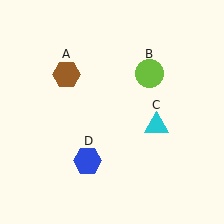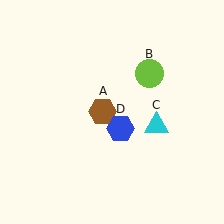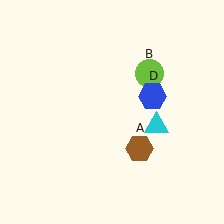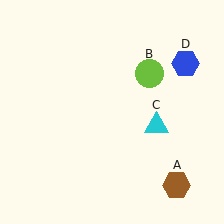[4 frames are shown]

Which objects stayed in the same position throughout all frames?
Lime circle (object B) and cyan triangle (object C) remained stationary.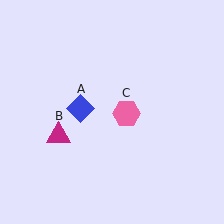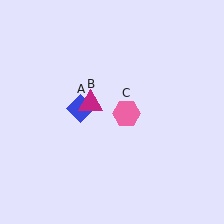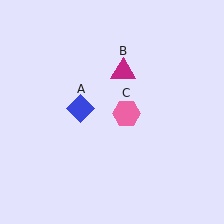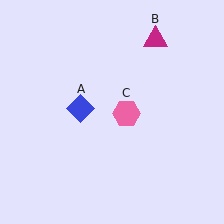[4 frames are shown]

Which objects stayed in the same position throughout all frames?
Blue diamond (object A) and pink hexagon (object C) remained stationary.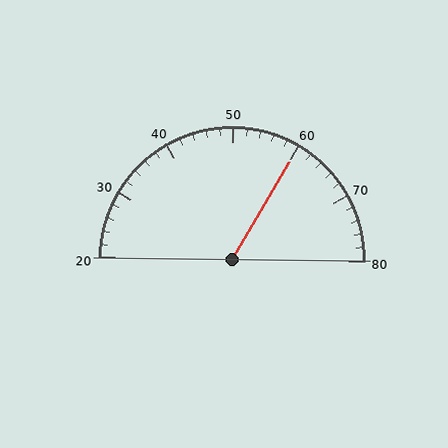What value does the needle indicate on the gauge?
The needle indicates approximately 60.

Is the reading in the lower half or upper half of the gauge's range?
The reading is in the upper half of the range (20 to 80).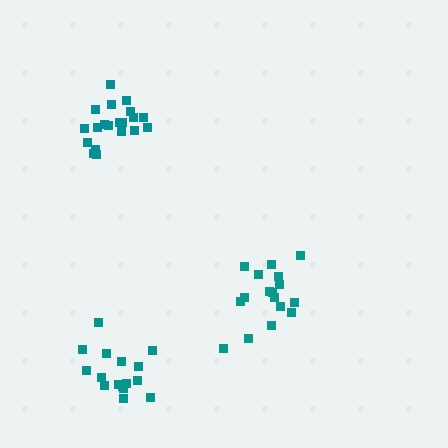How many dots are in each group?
Group 1: 16 dots, Group 2: 20 dots, Group 3: 17 dots (53 total).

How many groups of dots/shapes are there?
There are 3 groups.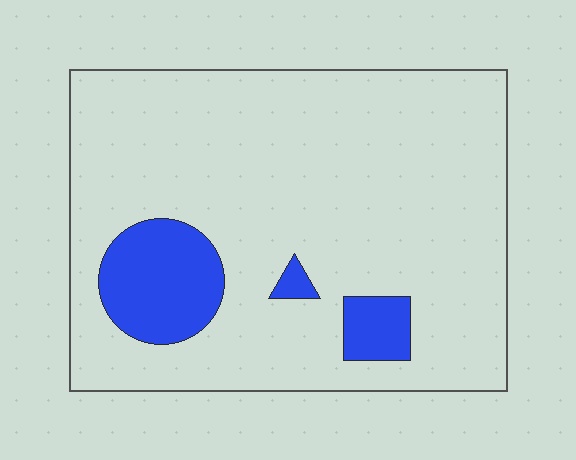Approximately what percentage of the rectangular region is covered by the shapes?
Approximately 15%.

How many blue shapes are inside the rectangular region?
3.